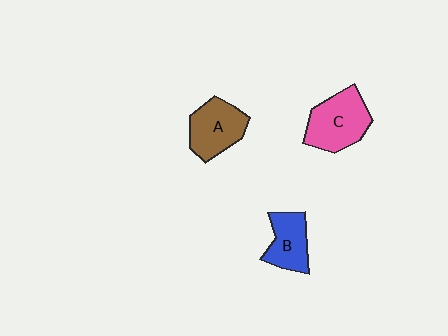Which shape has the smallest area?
Shape B (blue).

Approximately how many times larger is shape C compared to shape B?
Approximately 1.4 times.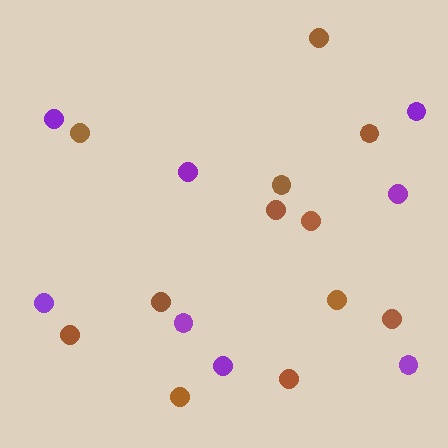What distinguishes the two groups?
There are 2 groups: one group of brown circles (12) and one group of purple circles (8).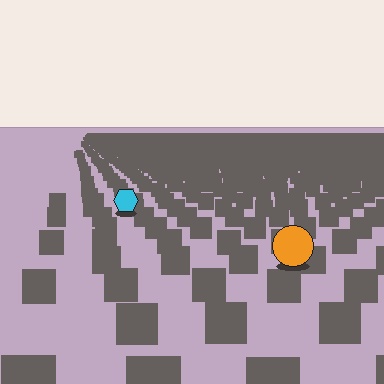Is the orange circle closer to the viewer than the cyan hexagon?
Yes. The orange circle is closer — you can tell from the texture gradient: the ground texture is coarser near it.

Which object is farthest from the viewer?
The cyan hexagon is farthest from the viewer. It appears smaller and the ground texture around it is denser.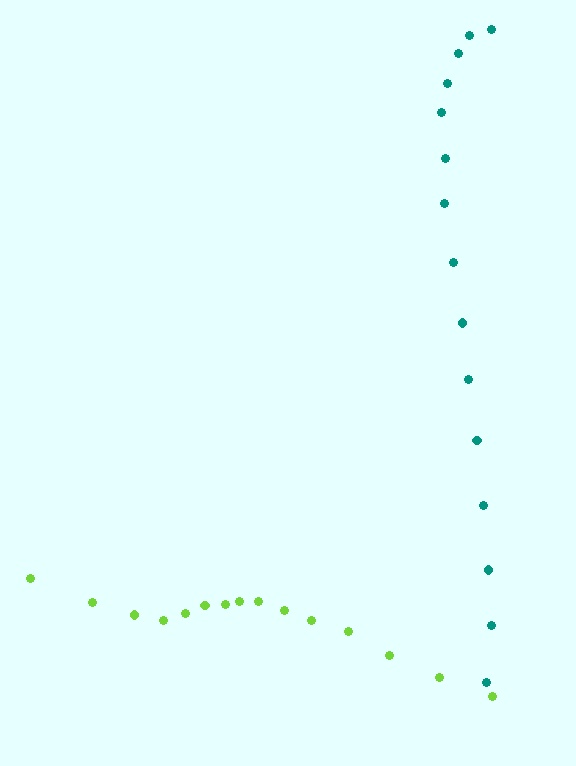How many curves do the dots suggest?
There are 2 distinct paths.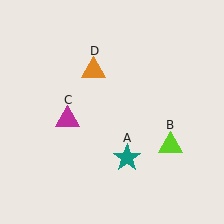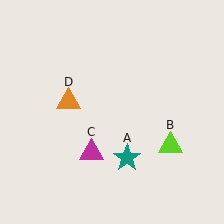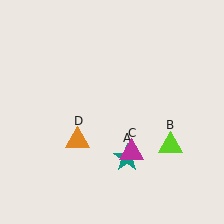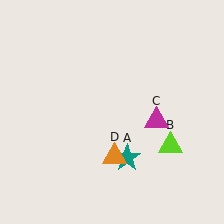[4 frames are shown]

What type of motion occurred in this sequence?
The magenta triangle (object C), orange triangle (object D) rotated counterclockwise around the center of the scene.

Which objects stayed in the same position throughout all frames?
Teal star (object A) and lime triangle (object B) remained stationary.